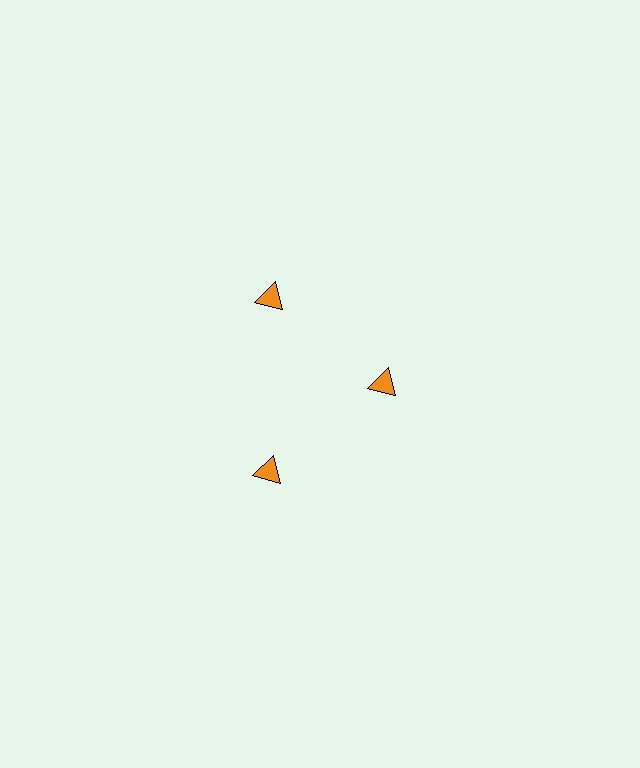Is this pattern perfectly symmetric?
No. The 3 orange triangles are arranged in a ring, but one element near the 3 o'clock position is pulled inward toward the center, breaking the 3-fold rotational symmetry.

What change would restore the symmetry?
The symmetry would be restored by moving it outward, back onto the ring so that all 3 triangles sit at equal angles and equal distance from the center.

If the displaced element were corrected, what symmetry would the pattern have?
It would have 3-fold rotational symmetry — the pattern would map onto itself every 120 degrees.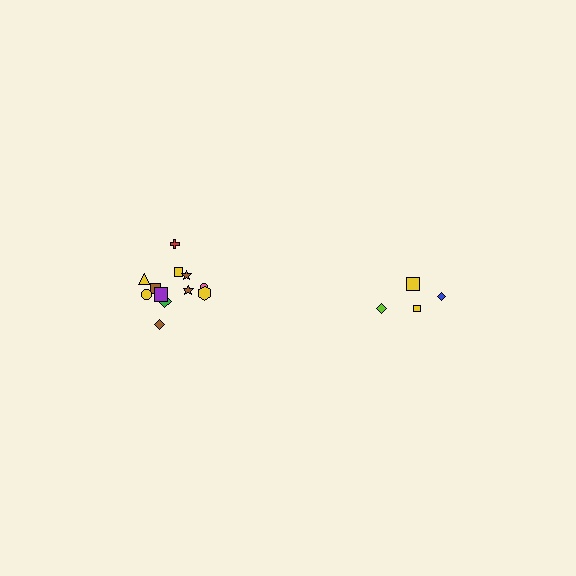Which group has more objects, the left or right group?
The left group.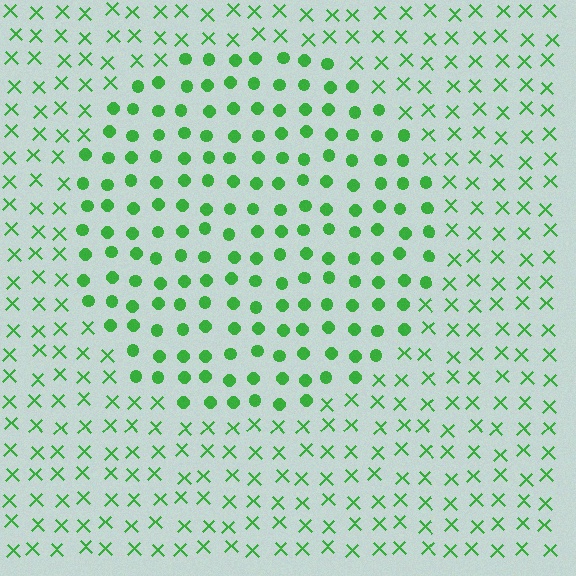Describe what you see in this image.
The image is filled with small green elements arranged in a uniform grid. A circle-shaped region contains circles, while the surrounding area contains X marks. The boundary is defined purely by the change in element shape.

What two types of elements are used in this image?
The image uses circles inside the circle region and X marks outside it.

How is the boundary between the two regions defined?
The boundary is defined by a change in element shape: circles inside vs. X marks outside. All elements share the same color and spacing.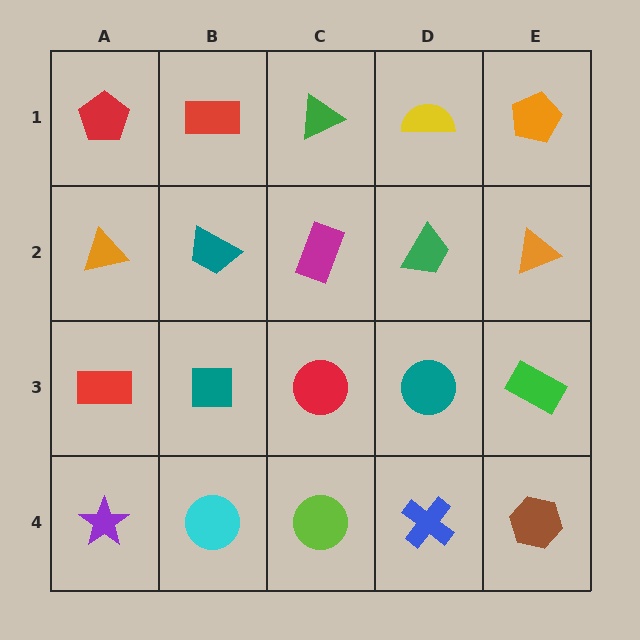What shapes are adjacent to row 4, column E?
A green rectangle (row 3, column E), a blue cross (row 4, column D).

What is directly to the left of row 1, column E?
A yellow semicircle.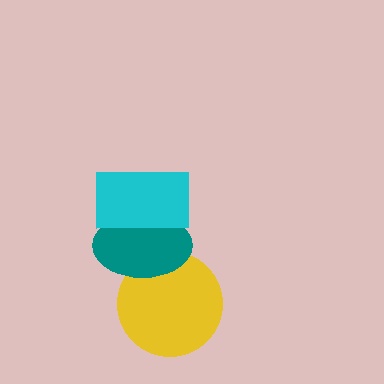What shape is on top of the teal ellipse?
The cyan rectangle is on top of the teal ellipse.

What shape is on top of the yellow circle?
The teal ellipse is on top of the yellow circle.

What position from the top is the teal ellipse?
The teal ellipse is 2nd from the top.